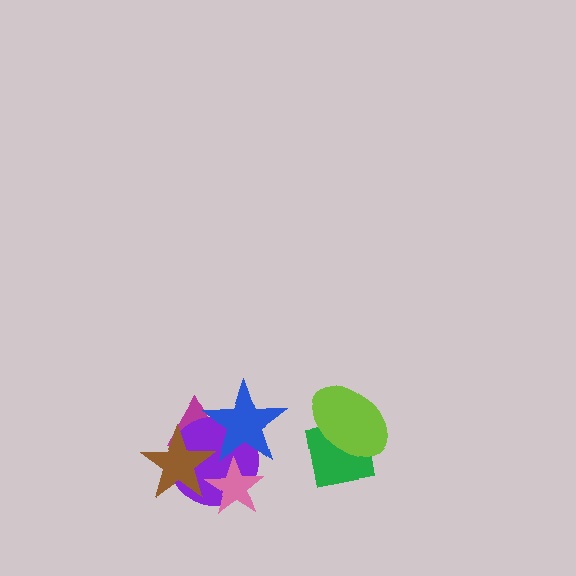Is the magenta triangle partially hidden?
Yes, it is partially covered by another shape.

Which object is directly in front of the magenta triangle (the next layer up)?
The purple circle is directly in front of the magenta triangle.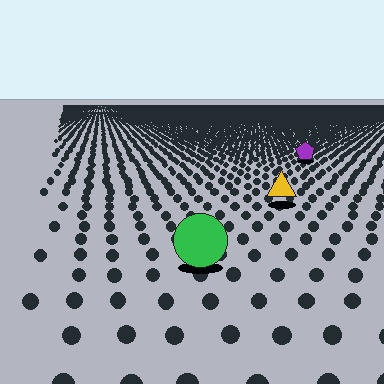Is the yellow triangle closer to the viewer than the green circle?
No. The green circle is closer — you can tell from the texture gradient: the ground texture is coarser near it.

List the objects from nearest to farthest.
From nearest to farthest: the green circle, the yellow triangle, the purple pentagon.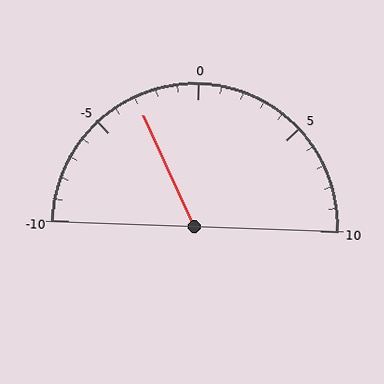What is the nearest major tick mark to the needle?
The nearest major tick mark is -5.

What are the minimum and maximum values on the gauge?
The gauge ranges from -10 to 10.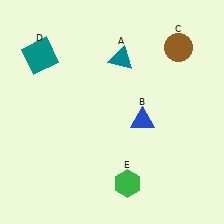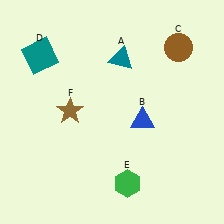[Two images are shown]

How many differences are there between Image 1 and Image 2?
There is 1 difference between the two images.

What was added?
A brown star (F) was added in Image 2.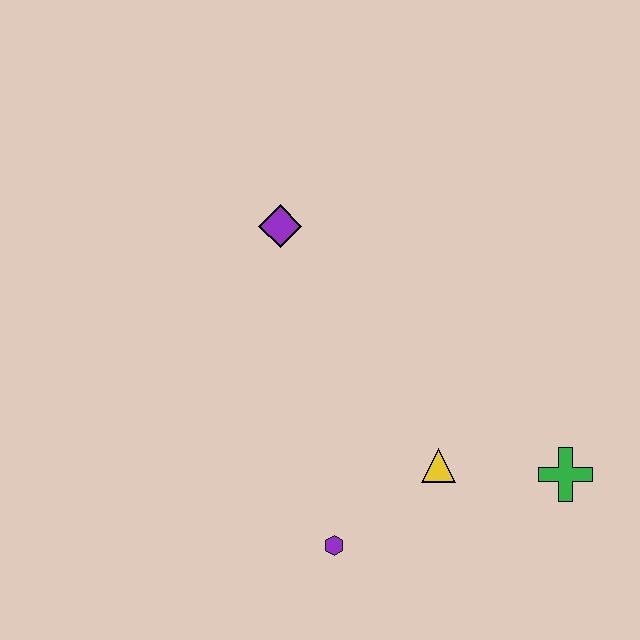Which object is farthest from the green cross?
The purple diamond is farthest from the green cross.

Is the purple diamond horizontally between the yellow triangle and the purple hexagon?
No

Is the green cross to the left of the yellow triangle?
No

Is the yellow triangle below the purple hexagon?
No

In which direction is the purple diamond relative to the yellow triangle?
The purple diamond is above the yellow triangle.